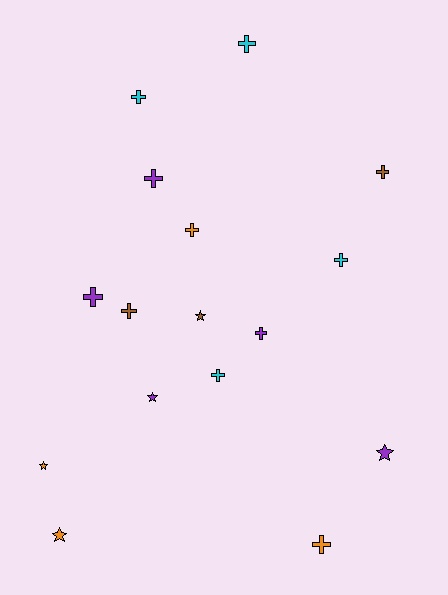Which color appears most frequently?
Purple, with 5 objects.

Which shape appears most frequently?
Cross, with 11 objects.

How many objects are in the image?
There are 16 objects.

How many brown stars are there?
There is 1 brown star.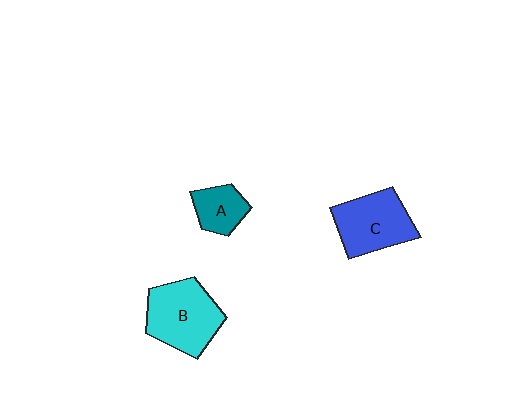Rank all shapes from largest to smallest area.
From largest to smallest: B (cyan), C (blue), A (teal).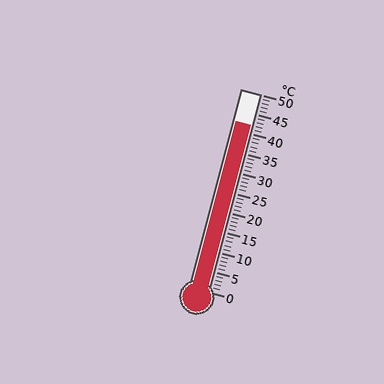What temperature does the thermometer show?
The thermometer shows approximately 42°C.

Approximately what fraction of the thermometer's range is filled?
The thermometer is filled to approximately 85% of its range.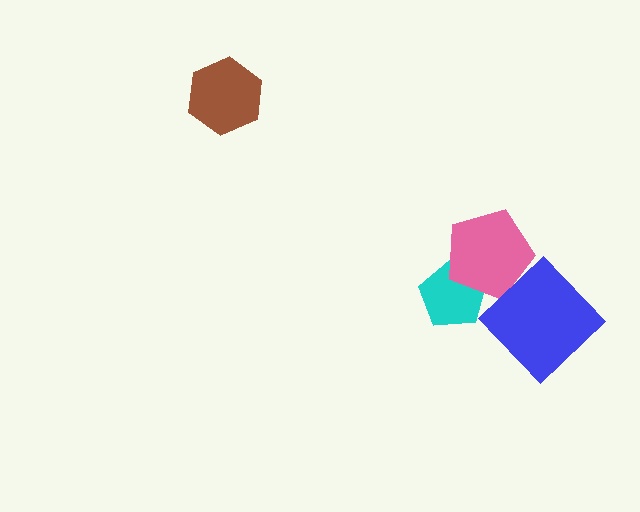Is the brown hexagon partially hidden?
No, no other shape covers it.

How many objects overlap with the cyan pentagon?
1 object overlaps with the cyan pentagon.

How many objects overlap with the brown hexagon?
0 objects overlap with the brown hexagon.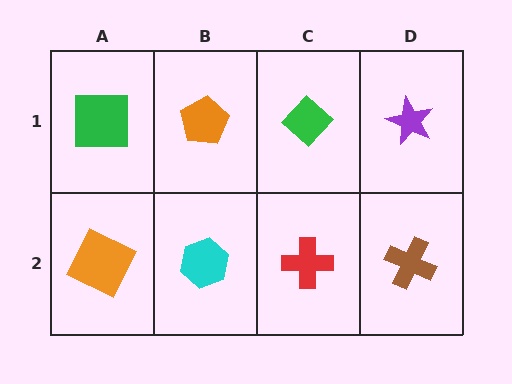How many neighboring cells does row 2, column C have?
3.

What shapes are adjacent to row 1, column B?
A cyan hexagon (row 2, column B), a green square (row 1, column A), a green diamond (row 1, column C).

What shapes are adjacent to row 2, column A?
A green square (row 1, column A), a cyan hexagon (row 2, column B).